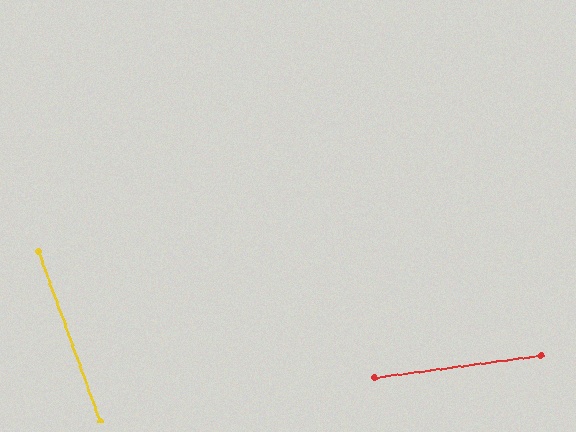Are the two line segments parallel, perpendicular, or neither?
Neither parallel nor perpendicular — they differ by about 77°.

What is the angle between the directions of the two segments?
Approximately 77 degrees.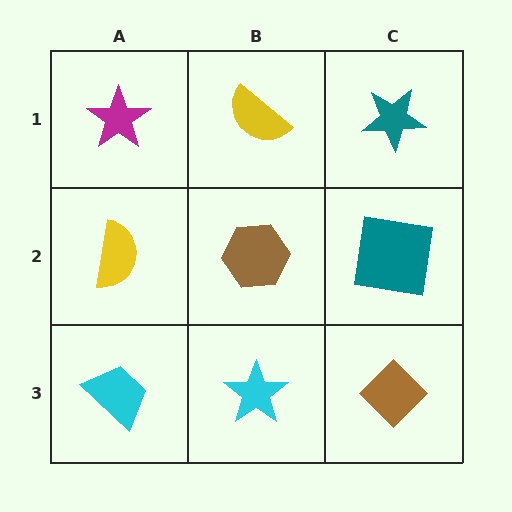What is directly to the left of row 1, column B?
A magenta star.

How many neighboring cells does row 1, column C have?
2.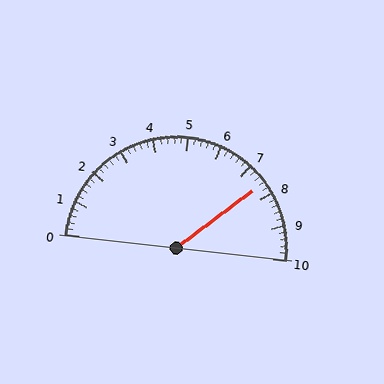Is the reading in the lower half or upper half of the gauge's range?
The reading is in the upper half of the range (0 to 10).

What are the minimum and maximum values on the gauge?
The gauge ranges from 0 to 10.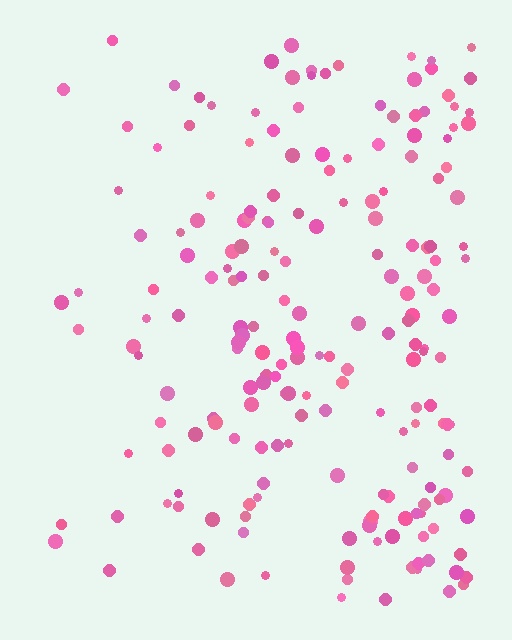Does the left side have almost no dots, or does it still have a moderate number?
Still a moderate number, just noticeably fewer than the right.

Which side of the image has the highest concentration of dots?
The right.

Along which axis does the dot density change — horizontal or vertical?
Horizontal.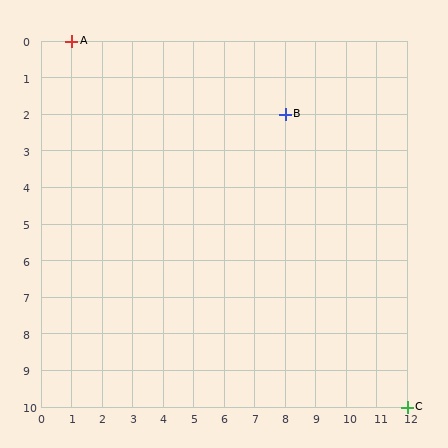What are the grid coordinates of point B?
Point B is at grid coordinates (8, 2).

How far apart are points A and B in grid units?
Points A and B are 7 columns and 2 rows apart (about 7.3 grid units diagonally).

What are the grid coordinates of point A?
Point A is at grid coordinates (1, 0).